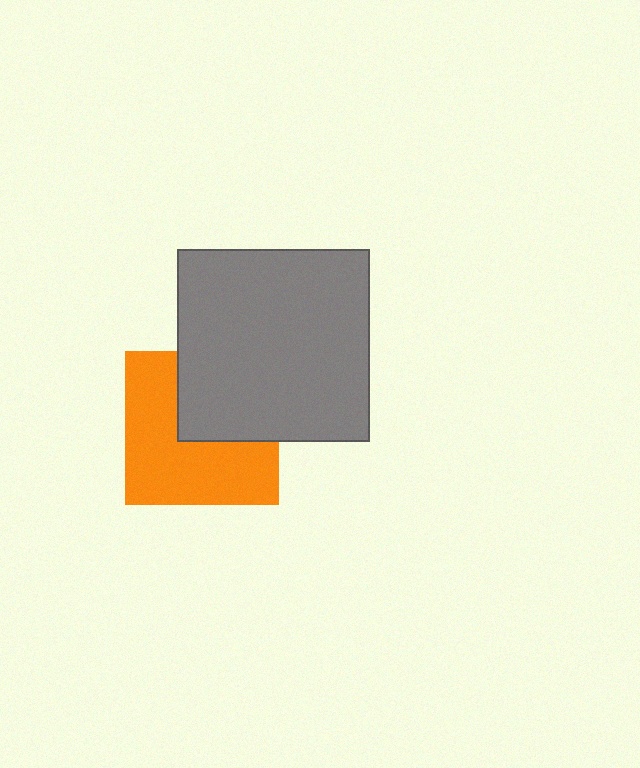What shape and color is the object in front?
The object in front is a gray square.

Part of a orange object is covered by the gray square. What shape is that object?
It is a square.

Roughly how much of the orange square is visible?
About half of it is visible (roughly 61%).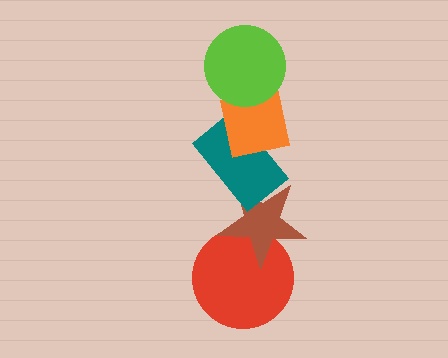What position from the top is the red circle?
The red circle is 5th from the top.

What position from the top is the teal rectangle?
The teal rectangle is 3rd from the top.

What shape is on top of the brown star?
The teal rectangle is on top of the brown star.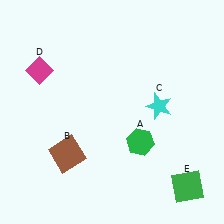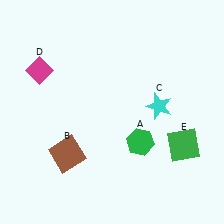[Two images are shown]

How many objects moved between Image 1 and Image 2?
1 object moved between the two images.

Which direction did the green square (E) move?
The green square (E) moved up.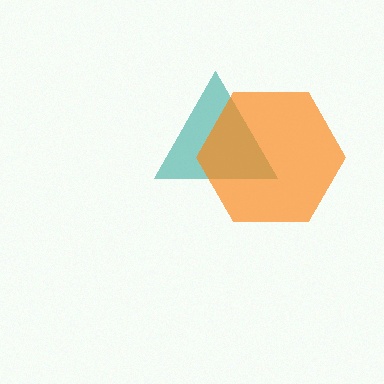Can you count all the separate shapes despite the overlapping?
Yes, there are 2 separate shapes.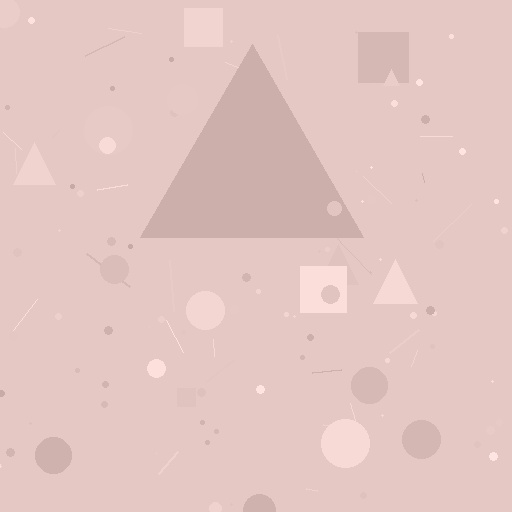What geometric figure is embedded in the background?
A triangle is embedded in the background.